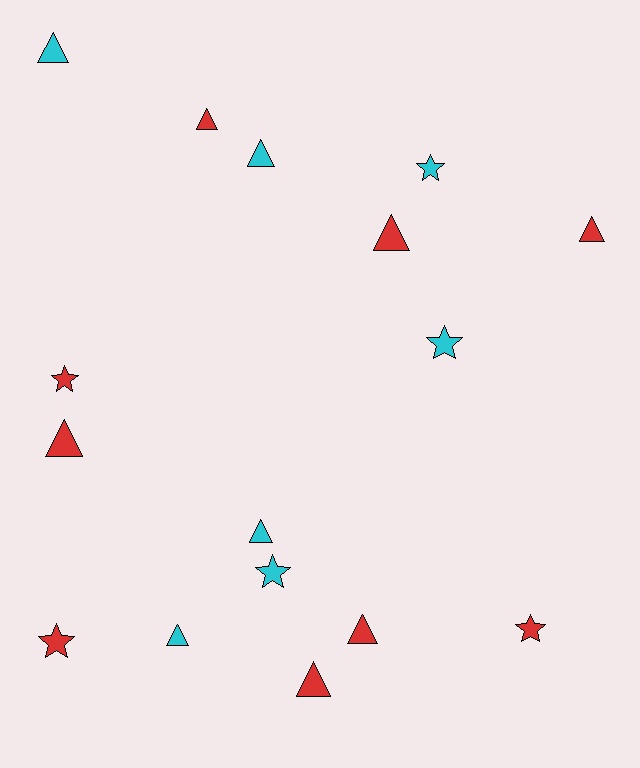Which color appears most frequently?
Red, with 9 objects.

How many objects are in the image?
There are 16 objects.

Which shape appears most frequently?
Triangle, with 10 objects.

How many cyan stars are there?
There are 3 cyan stars.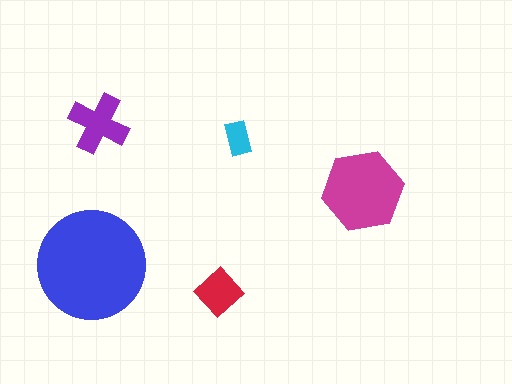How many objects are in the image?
There are 5 objects in the image.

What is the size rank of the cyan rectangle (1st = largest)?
5th.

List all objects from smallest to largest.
The cyan rectangle, the red diamond, the purple cross, the magenta hexagon, the blue circle.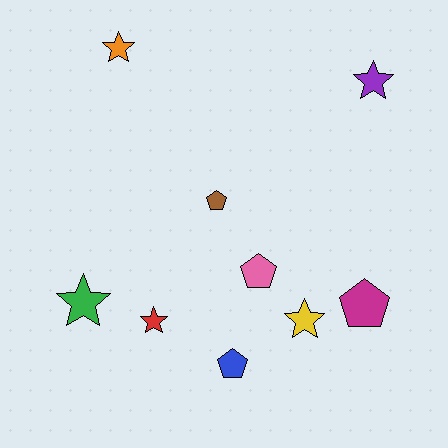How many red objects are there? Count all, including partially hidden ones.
There is 1 red object.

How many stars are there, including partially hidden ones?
There are 5 stars.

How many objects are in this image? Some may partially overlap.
There are 9 objects.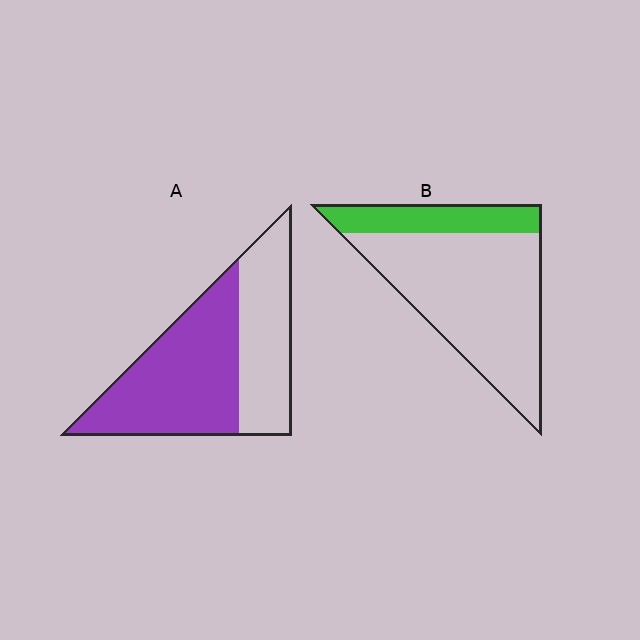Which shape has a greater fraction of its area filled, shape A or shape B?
Shape A.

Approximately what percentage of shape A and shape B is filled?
A is approximately 60% and B is approximately 25%.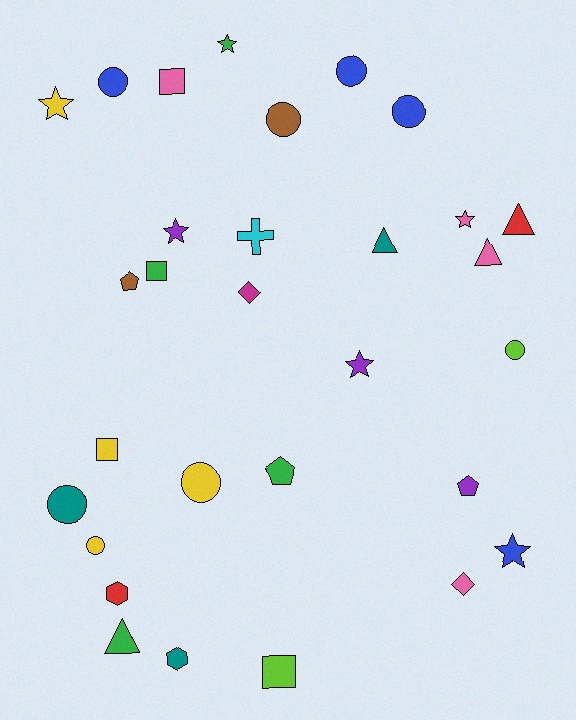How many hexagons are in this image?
There are 2 hexagons.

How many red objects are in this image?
There are 2 red objects.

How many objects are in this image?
There are 30 objects.